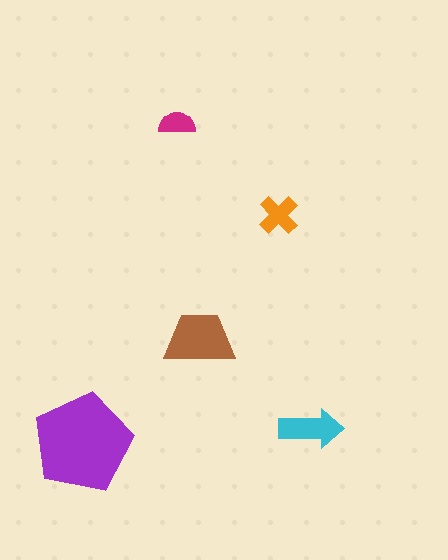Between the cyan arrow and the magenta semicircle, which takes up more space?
The cyan arrow.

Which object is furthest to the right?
The cyan arrow is rightmost.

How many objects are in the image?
There are 5 objects in the image.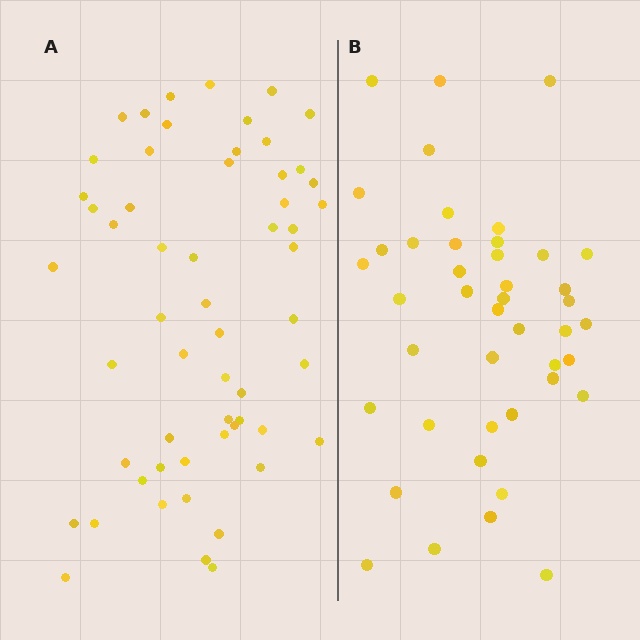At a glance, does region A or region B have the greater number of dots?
Region A (the left region) has more dots.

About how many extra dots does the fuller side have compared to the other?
Region A has approximately 15 more dots than region B.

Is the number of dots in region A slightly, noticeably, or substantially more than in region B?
Region A has noticeably more, but not dramatically so. The ratio is roughly 1.3 to 1.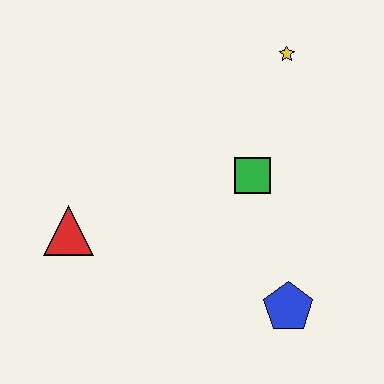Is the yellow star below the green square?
No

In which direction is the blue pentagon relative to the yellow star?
The blue pentagon is below the yellow star.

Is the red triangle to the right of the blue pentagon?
No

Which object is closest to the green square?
The yellow star is closest to the green square.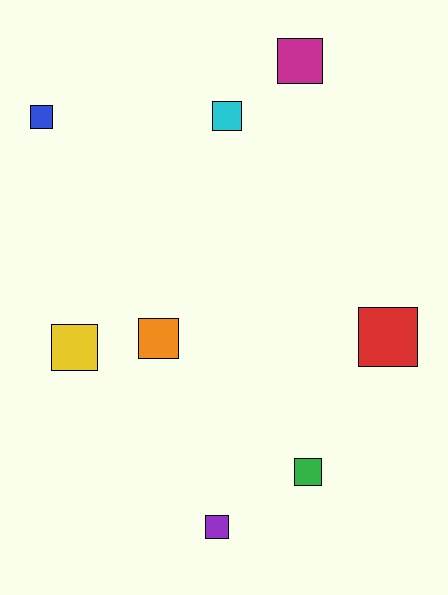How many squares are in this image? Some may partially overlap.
There are 8 squares.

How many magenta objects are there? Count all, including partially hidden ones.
There is 1 magenta object.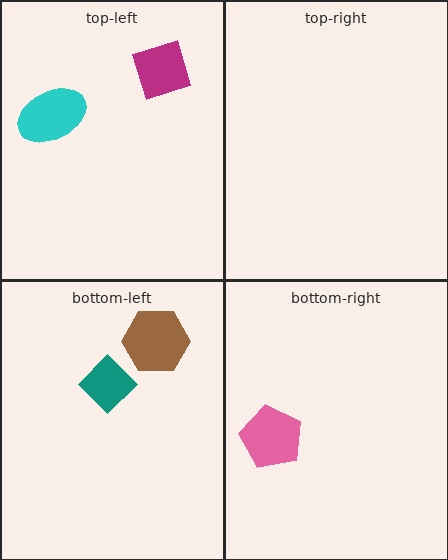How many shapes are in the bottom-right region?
1.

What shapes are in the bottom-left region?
The teal diamond, the brown hexagon.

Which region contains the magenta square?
The top-left region.